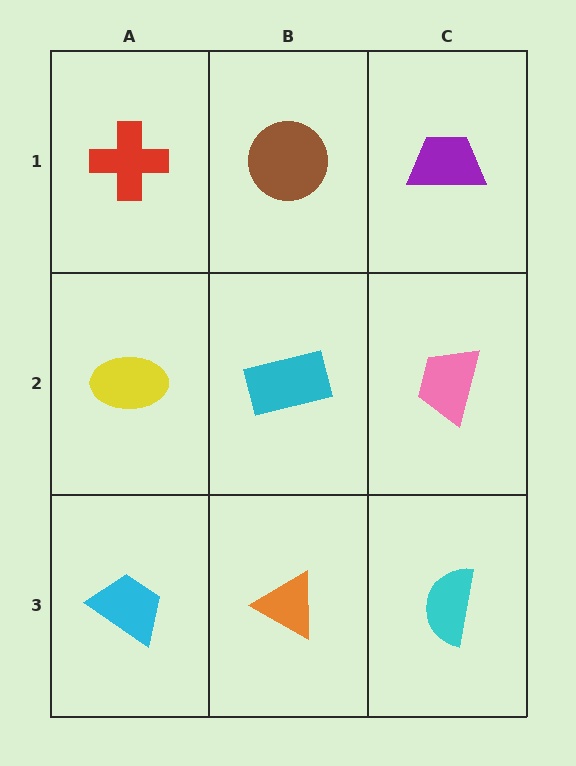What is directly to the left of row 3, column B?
A cyan trapezoid.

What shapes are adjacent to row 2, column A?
A red cross (row 1, column A), a cyan trapezoid (row 3, column A), a cyan rectangle (row 2, column B).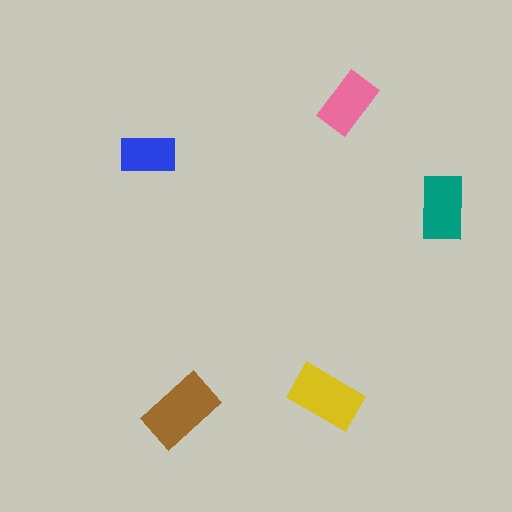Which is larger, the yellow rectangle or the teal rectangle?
The yellow one.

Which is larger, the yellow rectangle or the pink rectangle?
The yellow one.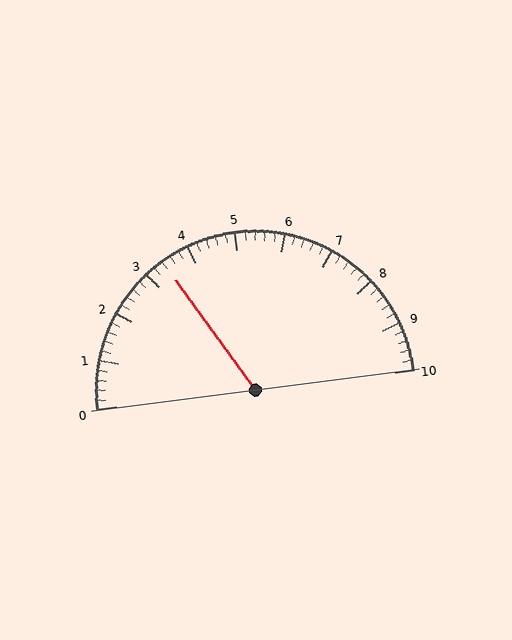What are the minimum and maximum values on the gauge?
The gauge ranges from 0 to 10.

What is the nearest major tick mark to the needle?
The nearest major tick mark is 3.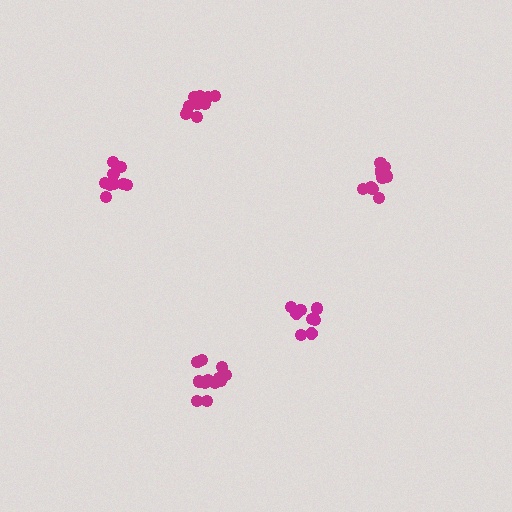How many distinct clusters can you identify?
There are 5 distinct clusters.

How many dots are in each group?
Group 1: 9 dots, Group 2: 9 dots, Group 3: 10 dots, Group 4: 13 dots, Group 5: 12 dots (53 total).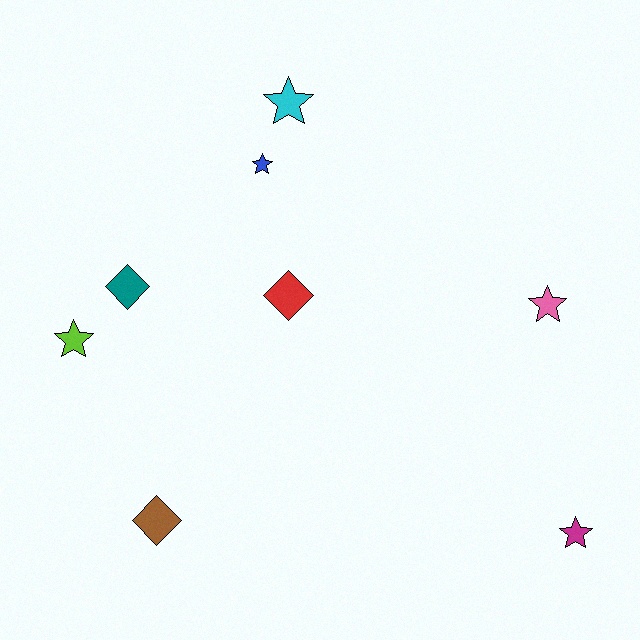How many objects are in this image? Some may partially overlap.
There are 8 objects.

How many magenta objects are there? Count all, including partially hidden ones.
There is 1 magenta object.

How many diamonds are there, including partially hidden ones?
There are 3 diamonds.